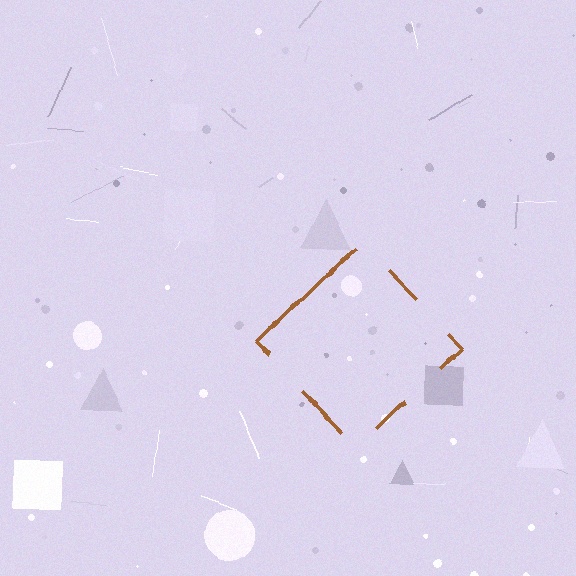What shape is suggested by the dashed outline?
The dashed outline suggests a diamond.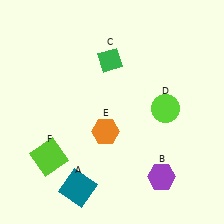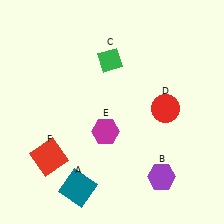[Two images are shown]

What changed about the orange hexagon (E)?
In Image 1, E is orange. In Image 2, it changed to magenta.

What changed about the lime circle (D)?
In Image 1, D is lime. In Image 2, it changed to red.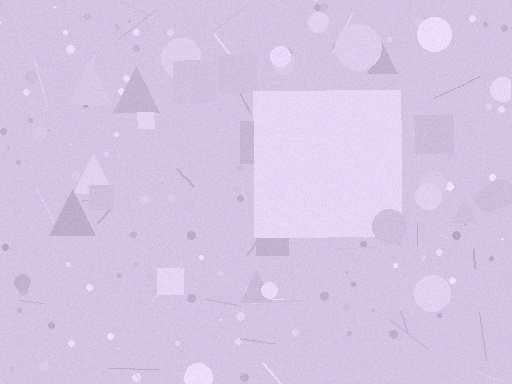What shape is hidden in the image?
A square is hidden in the image.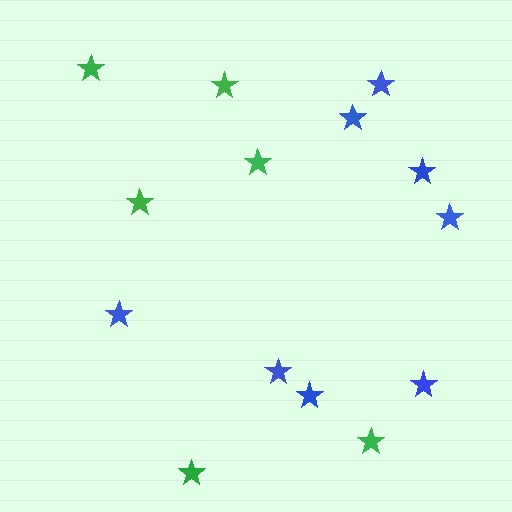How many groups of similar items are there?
There are 2 groups: one group of blue stars (8) and one group of green stars (6).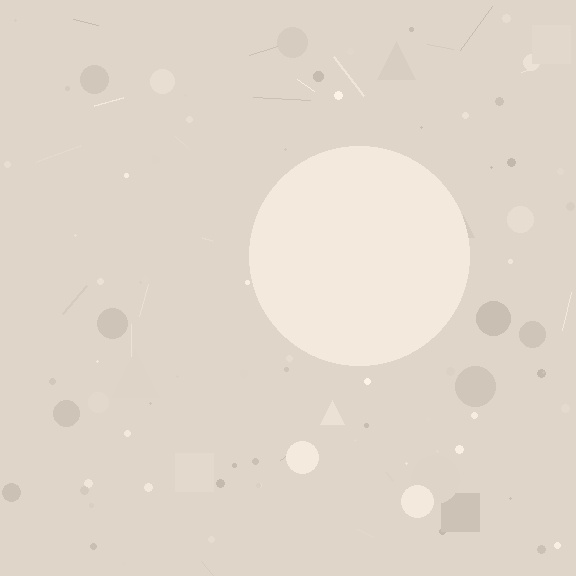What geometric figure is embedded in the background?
A circle is embedded in the background.